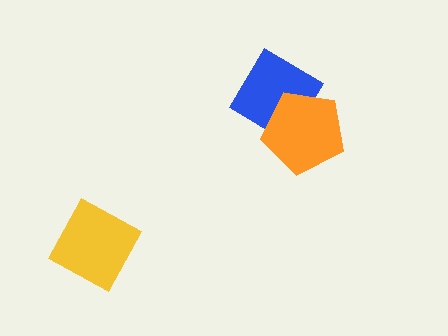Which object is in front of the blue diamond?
The orange pentagon is in front of the blue diamond.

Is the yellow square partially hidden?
No, no other shape covers it.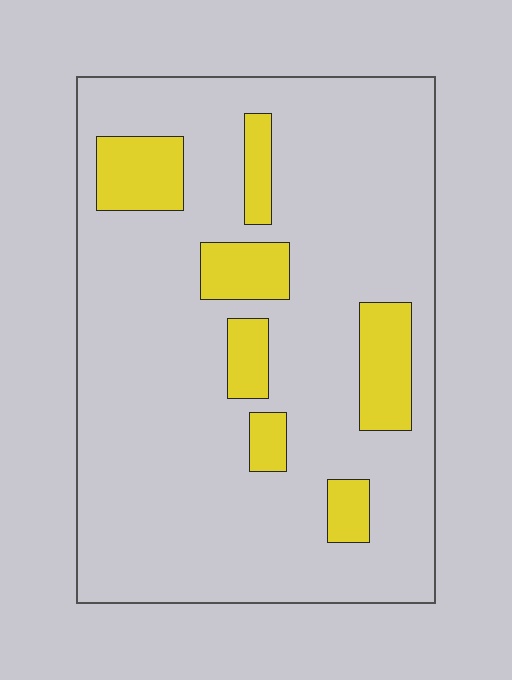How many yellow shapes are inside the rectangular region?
7.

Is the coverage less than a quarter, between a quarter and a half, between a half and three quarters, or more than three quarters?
Less than a quarter.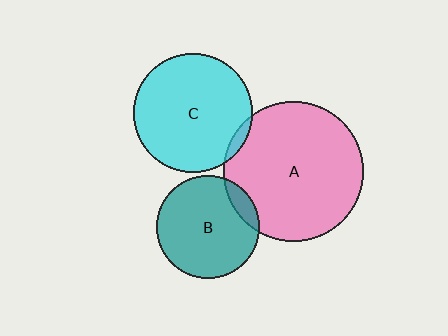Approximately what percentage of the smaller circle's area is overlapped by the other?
Approximately 5%.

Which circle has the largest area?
Circle A (pink).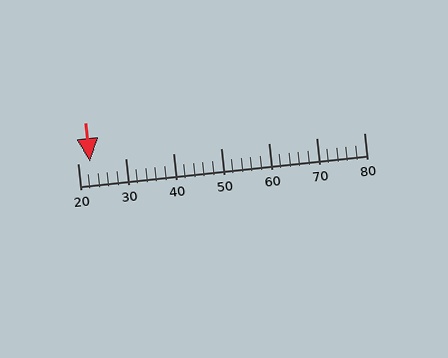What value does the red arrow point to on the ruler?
The red arrow points to approximately 22.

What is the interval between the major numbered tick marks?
The major tick marks are spaced 10 units apart.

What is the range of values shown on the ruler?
The ruler shows values from 20 to 80.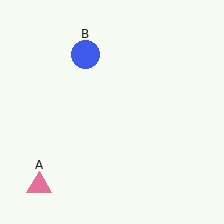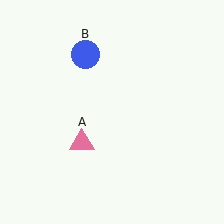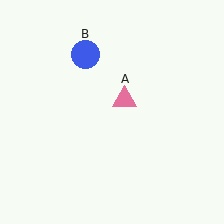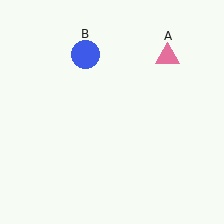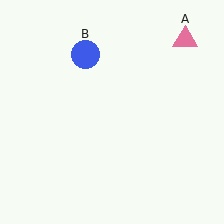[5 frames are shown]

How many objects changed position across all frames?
1 object changed position: pink triangle (object A).